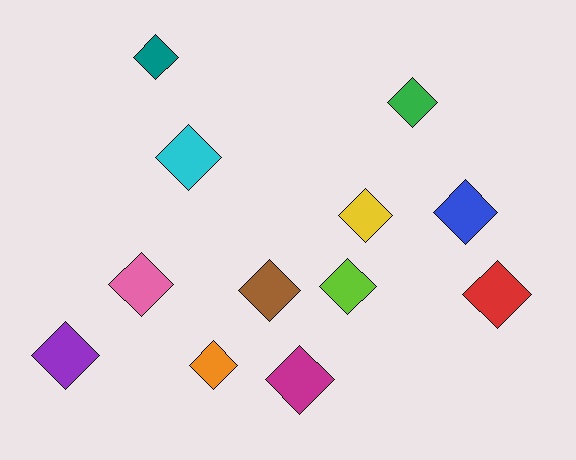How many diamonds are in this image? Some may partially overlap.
There are 12 diamonds.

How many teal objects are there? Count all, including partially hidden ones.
There is 1 teal object.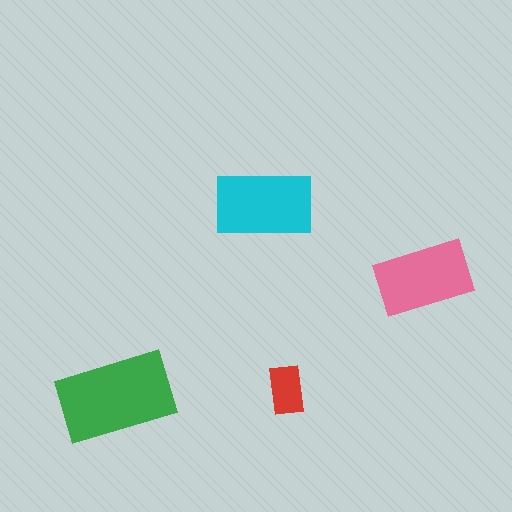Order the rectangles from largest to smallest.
the green one, the cyan one, the pink one, the red one.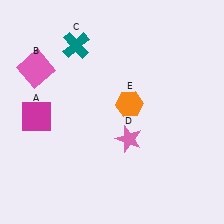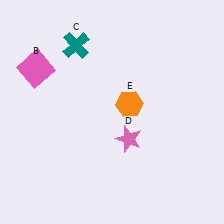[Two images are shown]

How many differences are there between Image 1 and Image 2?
There is 1 difference between the two images.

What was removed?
The magenta square (A) was removed in Image 2.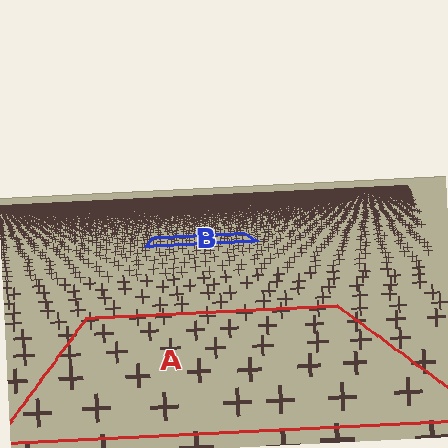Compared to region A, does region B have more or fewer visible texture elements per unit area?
Region B has more texture elements per unit area — they are packed more densely because it is farther away.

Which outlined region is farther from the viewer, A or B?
Region B is farther from the viewer — the texture elements inside it appear smaller and more densely packed.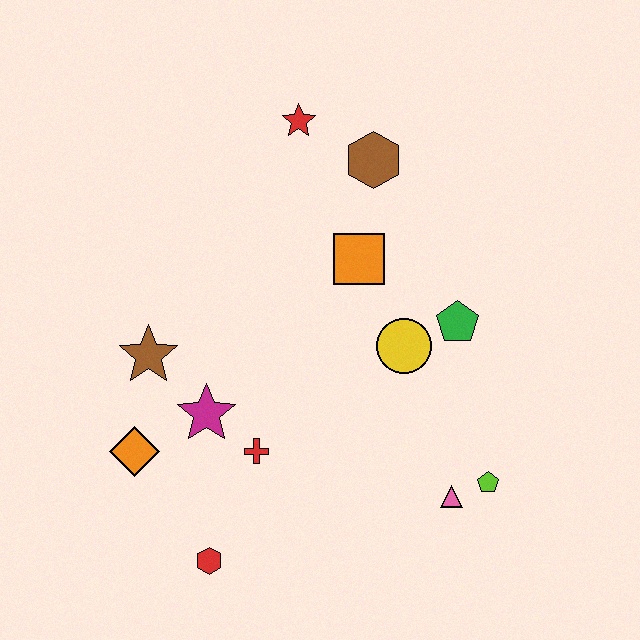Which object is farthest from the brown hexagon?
The red hexagon is farthest from the brown hexagon.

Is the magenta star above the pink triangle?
Yes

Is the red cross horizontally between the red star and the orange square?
No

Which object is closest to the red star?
The brown hexagon is closest to the red star.